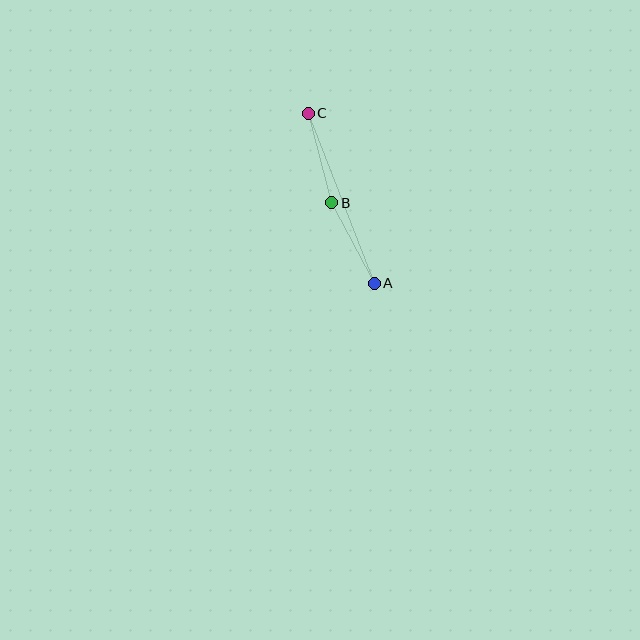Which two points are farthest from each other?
Points A and C are farthest from each other.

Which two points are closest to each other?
Points A and B are closest to each other.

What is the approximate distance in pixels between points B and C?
The distance between B and C is approximately 93 pixels.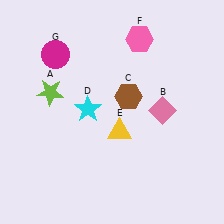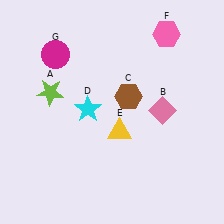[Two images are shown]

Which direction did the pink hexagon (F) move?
The pink hexagon (F) moved right.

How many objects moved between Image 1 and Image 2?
1 object moved between the two images.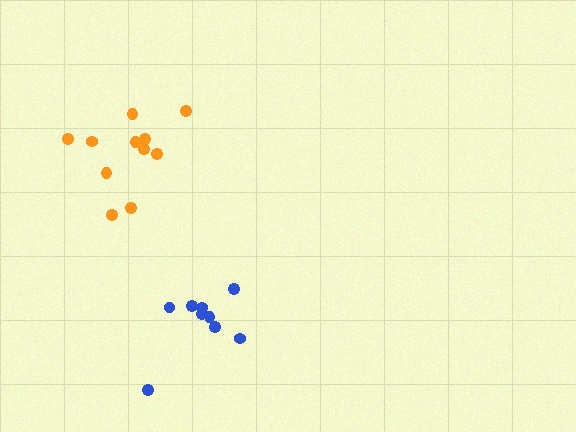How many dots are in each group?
Group 1: 11 dots, Group 2: 9 dots (20 total).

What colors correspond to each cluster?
The clusters are colored: orange, blue.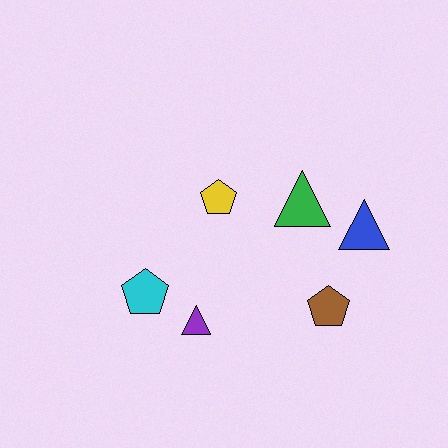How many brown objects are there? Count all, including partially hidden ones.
There is 1 brown object.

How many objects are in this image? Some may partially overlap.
There are 6 objects.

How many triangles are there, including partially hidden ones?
There are 3 triangles.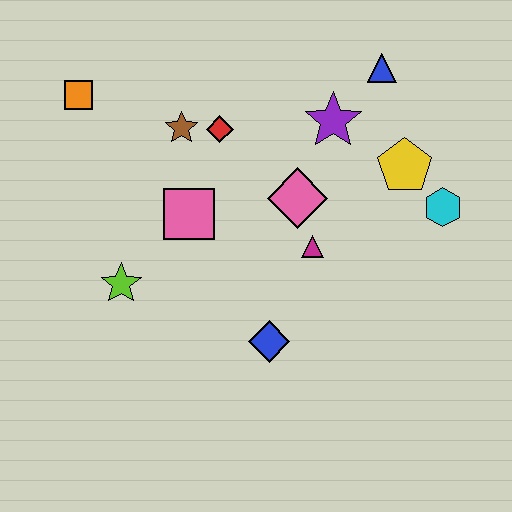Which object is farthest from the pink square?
The cyan hexagon is farthest from the pink square.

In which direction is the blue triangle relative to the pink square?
The blue triangle is to the right of the pink square.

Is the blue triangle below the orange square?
No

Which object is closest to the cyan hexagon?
The yellow pentagon is closest to the cyan hexagon.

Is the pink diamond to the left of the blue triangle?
Yes